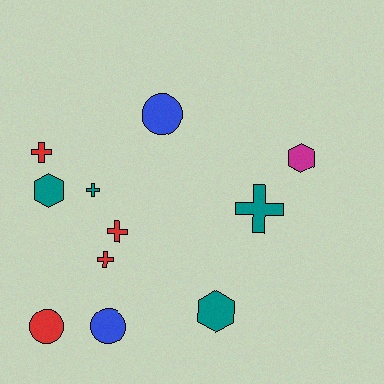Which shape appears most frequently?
Cross, with 5 objects.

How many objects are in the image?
There are 11 objects.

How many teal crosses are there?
There are 2 teal crosses.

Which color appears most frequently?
Teal, with 4 objects.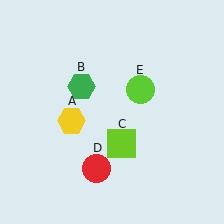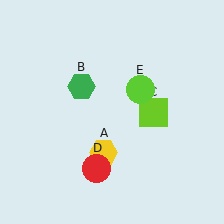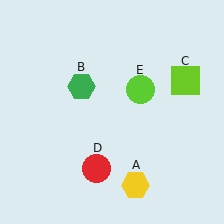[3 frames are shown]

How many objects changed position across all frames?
2 objects changed position: yellow hexagon (object A), lime square (object C).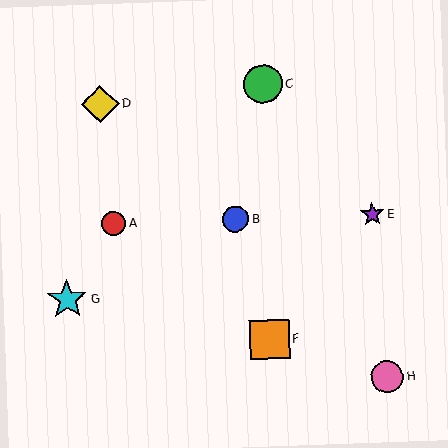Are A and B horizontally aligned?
Yes, both are at y≈224.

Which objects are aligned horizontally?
Objects A, B, E are aligned horizontally.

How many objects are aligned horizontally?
3 objects (A, B, E) are aligned horizontally.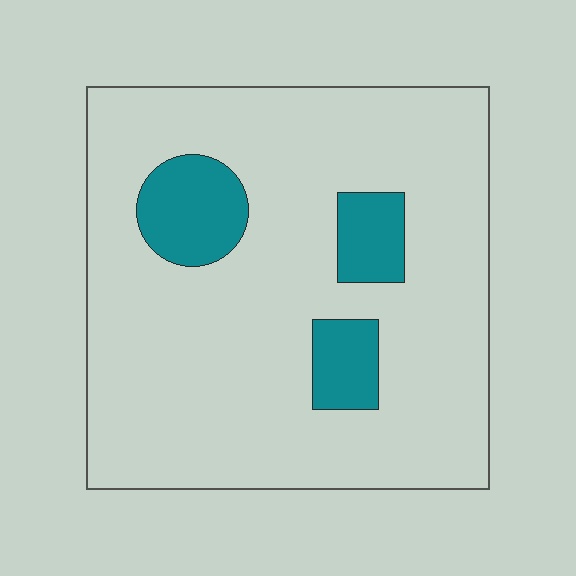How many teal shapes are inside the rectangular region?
3.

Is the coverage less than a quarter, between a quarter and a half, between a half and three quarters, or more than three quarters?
Less than a quarter.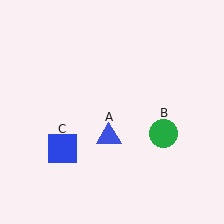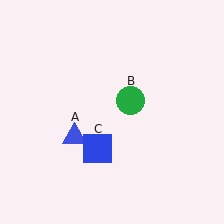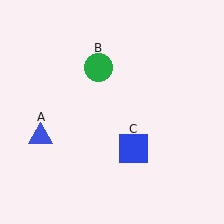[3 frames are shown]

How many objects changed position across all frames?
3 objects changed position: blue triangle (object A), green circle (object B), blue square (object C).